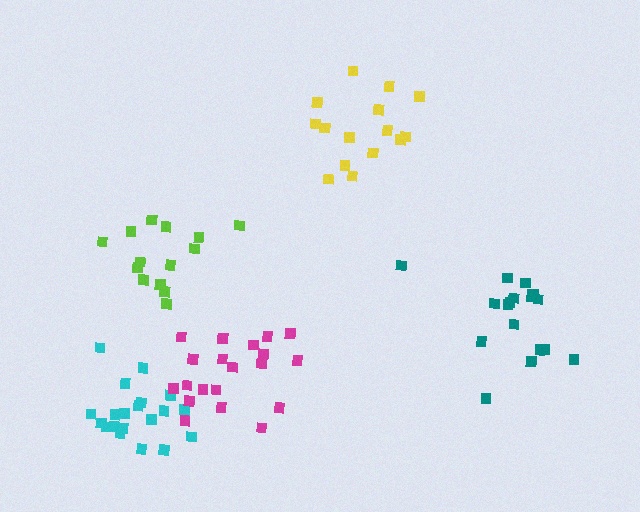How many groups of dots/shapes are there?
There are 5 groups.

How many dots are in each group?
Group 1: 20 dots, Group 2: 15 dots, Group 3: 20 dots, Group 4: 18 dots, Group 5: 14 dots (87 total).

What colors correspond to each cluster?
The clusters are colored: cyan, yellow, magenta, teal, lime.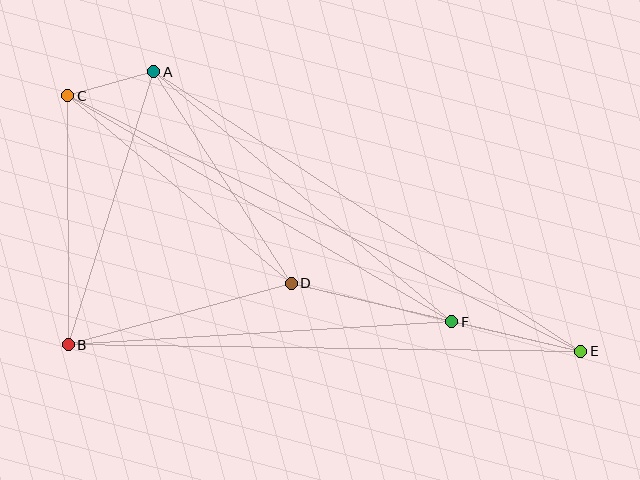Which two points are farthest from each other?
Points C and E are farthest from each other.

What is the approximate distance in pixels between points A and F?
The distance between A and F is approximately 389 pixels.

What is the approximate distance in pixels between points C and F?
The distance between C and F is approximately 446 pixels.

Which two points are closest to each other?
Points A and C are closest to each other.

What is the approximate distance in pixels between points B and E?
The distance between B and E is approximately 512 pixels.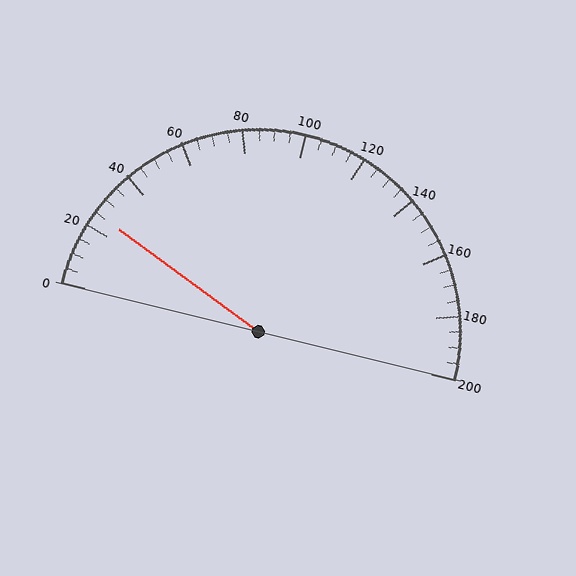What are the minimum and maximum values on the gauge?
The gauge ranges from 0 to 200.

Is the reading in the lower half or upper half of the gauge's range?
The reading is in the lower half of the range (0 to 200).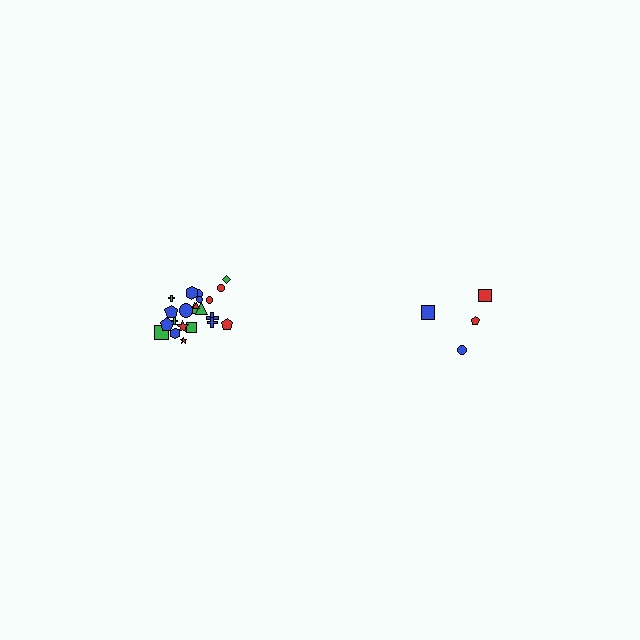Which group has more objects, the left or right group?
The left group.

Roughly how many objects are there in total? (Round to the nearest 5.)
Roughly 25 objects in total.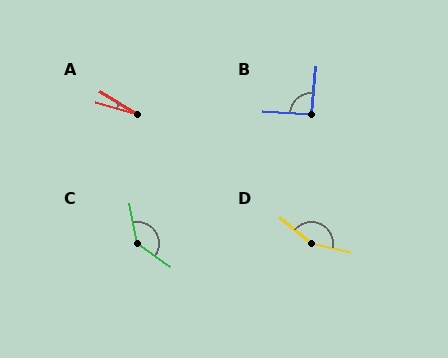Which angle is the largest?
D, at approximately 153 degrees.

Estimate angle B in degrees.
Approximately 91 degrees.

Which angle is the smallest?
A, at approximately 15 degrees.